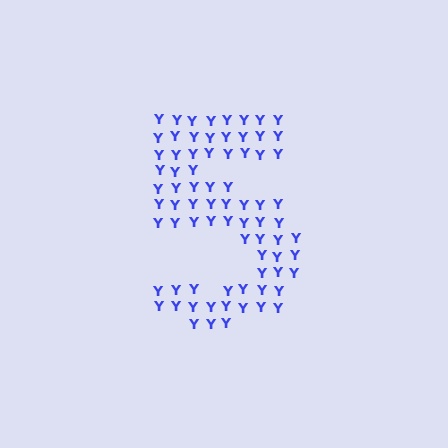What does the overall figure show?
The overall figure shows the digit 5.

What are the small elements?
The small elements are letter Y's.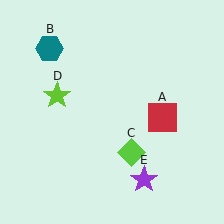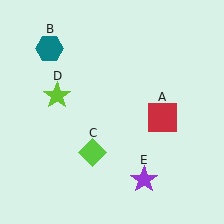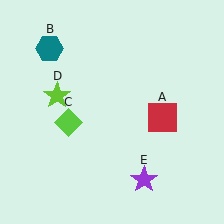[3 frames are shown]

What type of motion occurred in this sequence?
The lime diamond (object C) rotated clockwise around the center of the scene.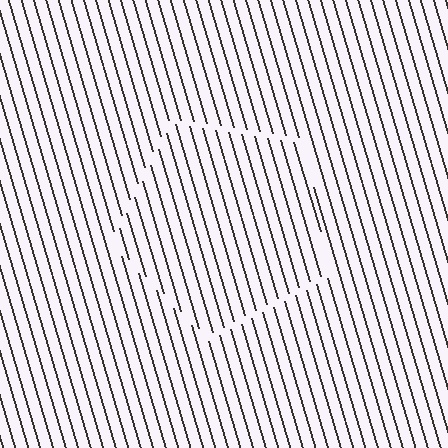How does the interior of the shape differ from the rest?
The interior of the shape contains the same grating, shifted by half a period — the contour is defined by the phase discontinuity where line-ends from the inner and outer gratings abut.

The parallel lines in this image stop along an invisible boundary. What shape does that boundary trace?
An illusory pentagon. The interior of the shape contains the same grating, shifted by half a period — the contour is defined by the phase discontinuity where line-ends from the inner and outer gratings abut.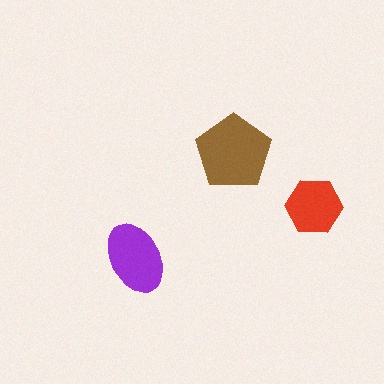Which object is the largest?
The brown pentagon.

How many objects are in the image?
There are 3 objects in the image.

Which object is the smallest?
The red hexagon.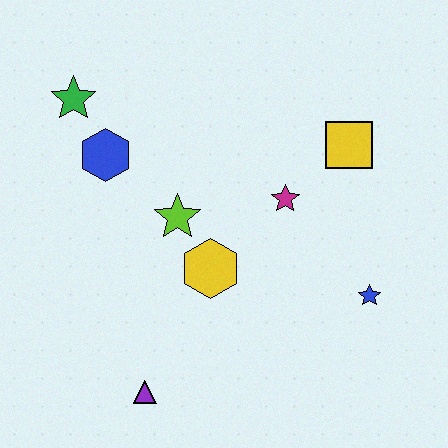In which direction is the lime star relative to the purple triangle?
The lime star is above the purple triangle.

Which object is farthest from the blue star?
The green star is farthest from the blue star.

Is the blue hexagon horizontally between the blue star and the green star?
Yes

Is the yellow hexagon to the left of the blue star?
Yes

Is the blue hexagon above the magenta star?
Yes